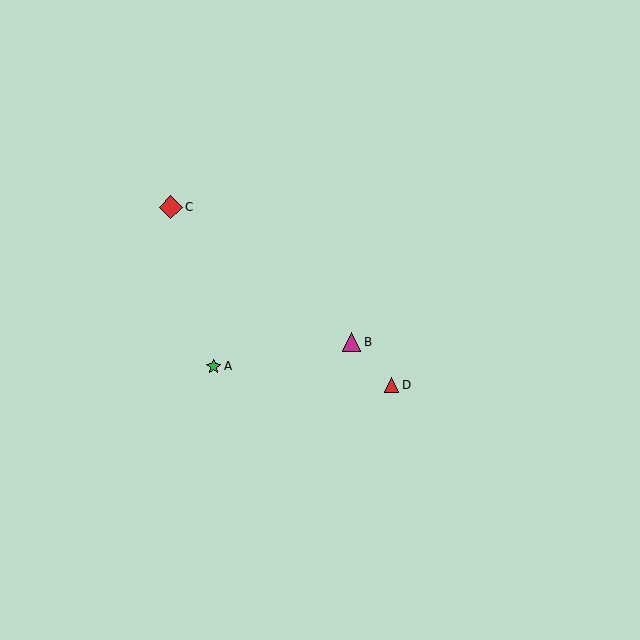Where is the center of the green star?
The center of the green star is at (213, 366).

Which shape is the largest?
The red diamond (labeled C) is the largest.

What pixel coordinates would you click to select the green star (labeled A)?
Click at (213, 366) to select the green star A.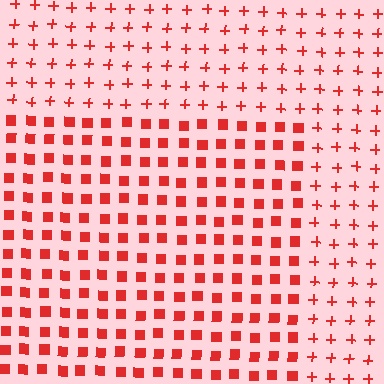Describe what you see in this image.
The image is filled with small red elements arranged in a uniform grid. A rectangle-shaped region contains squares, while the surrounding area contains plus signs. The boundary is defined purely by the change in element shape.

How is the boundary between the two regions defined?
The boundary is defined by a change in element shape: squares inside vs. plus signs outside. All elements share the same color and spacing.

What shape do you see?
I see a rectangle.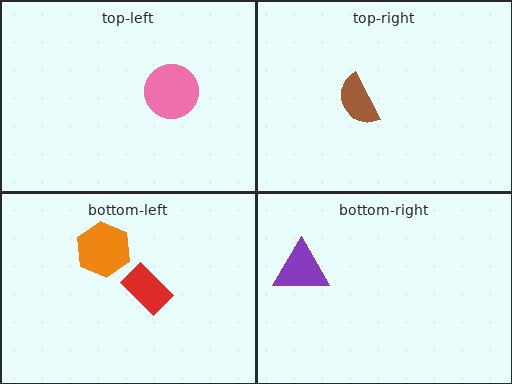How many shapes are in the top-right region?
1.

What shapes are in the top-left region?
The pink circle.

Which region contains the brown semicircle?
The top-right region.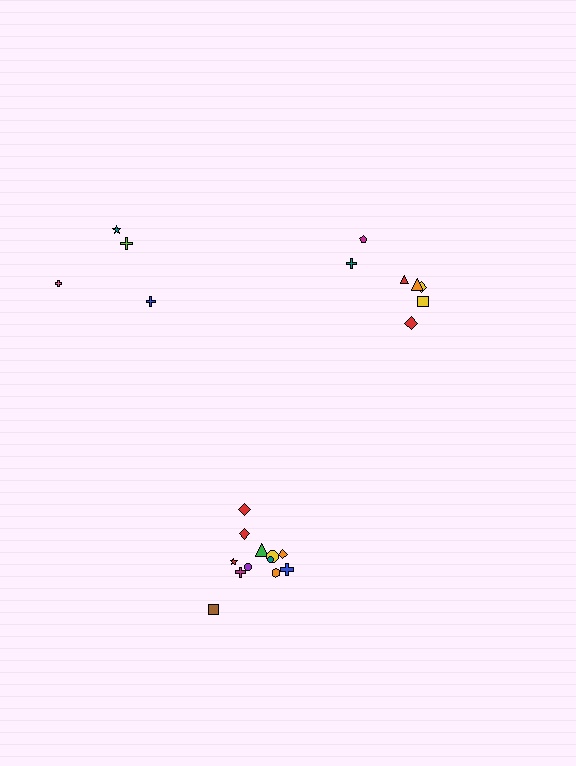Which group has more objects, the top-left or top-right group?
The top-right group.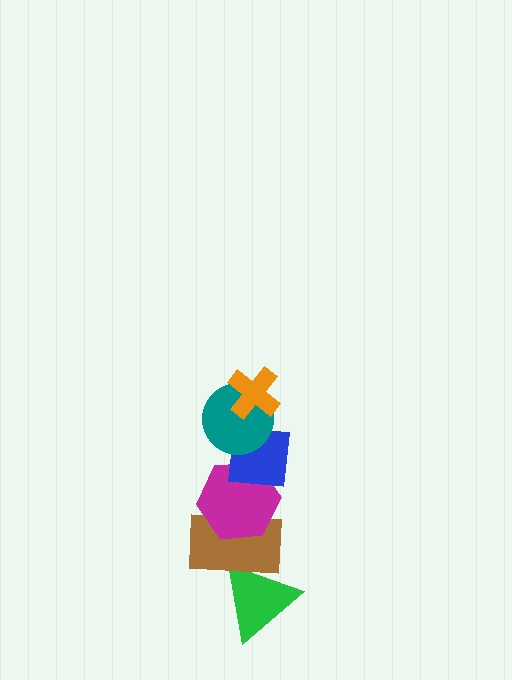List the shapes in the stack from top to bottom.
From top to bottom: the orange cross, the teal circle, the blue square, the magenta hexagon, the brown rectangle, the green triangle.